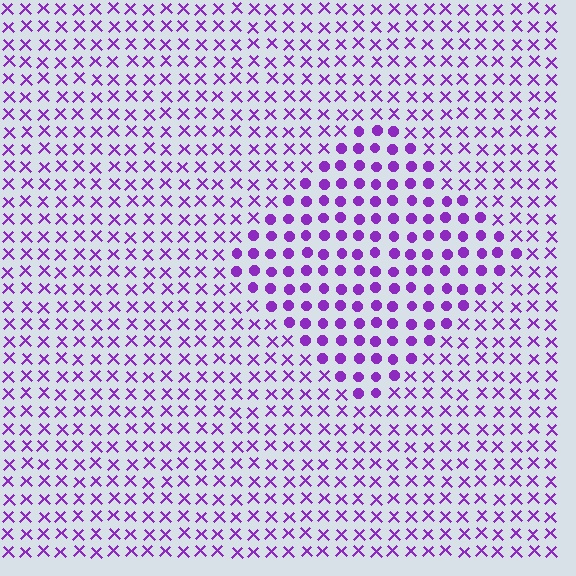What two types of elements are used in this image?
The image uses circles inside the diamond region and X marks outside it.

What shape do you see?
I see a diamond.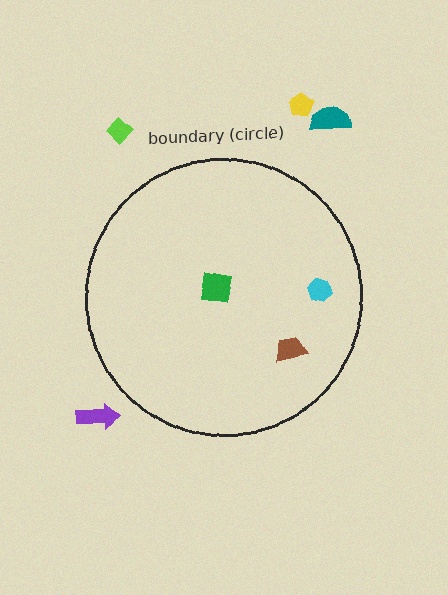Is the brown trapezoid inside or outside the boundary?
Inside.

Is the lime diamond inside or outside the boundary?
Outside.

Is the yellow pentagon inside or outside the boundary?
Outside.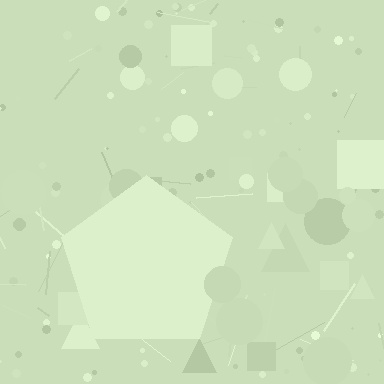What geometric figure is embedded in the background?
A pentagon is embedded in the background.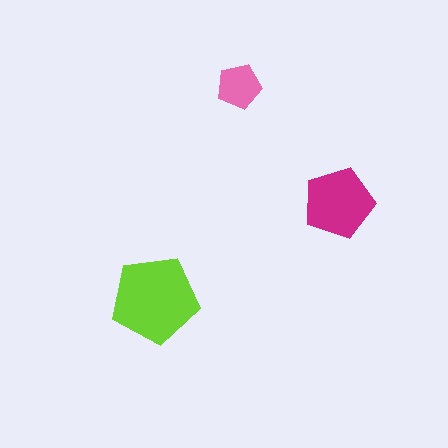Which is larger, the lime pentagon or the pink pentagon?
The lime one.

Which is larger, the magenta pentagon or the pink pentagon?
The magenta one.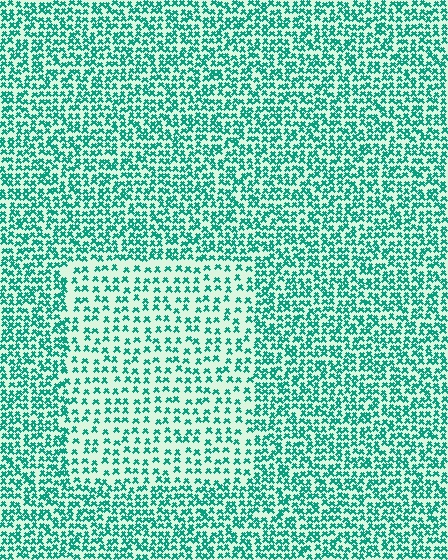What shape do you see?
I see a rectangle.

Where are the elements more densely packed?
The elements are more densely packed outside the rectangle boundary.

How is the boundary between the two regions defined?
The boundary is defined by a change in element density (approximately 1.8x ratio). All elements are the same color, size, and shape.